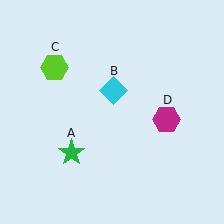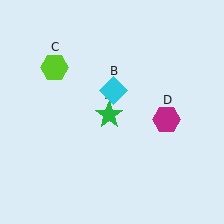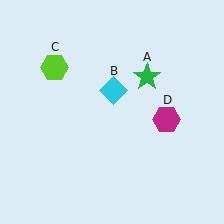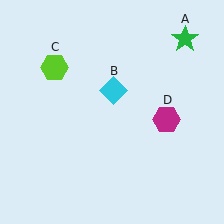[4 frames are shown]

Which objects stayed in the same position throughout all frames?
Cyan diamond (object B) and lime hexagon (object C) and magenta hexagon (object D) remained stationary.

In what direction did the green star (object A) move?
The green star (object A) moved up and to the right.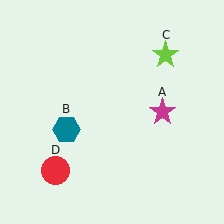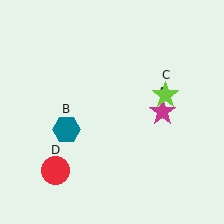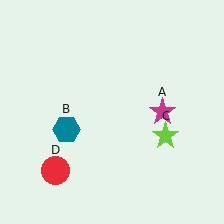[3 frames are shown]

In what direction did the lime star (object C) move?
The lime star (object C) moved down.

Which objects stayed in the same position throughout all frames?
Magenta star (object A) and teal hexagon (object B) and red circle (object D) remained stationary.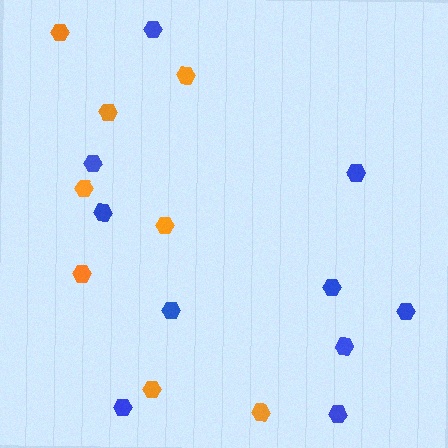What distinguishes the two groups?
There are 2 groups: one group of orange hexagons (8) and one group of blue hexagons (10).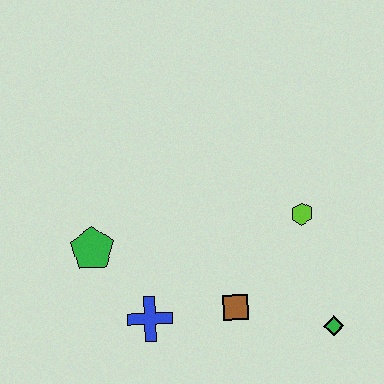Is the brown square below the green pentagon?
Yes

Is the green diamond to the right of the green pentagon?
Yes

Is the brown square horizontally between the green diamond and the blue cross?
Yes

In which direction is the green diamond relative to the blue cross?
The green diamond is to the right of the blue cross.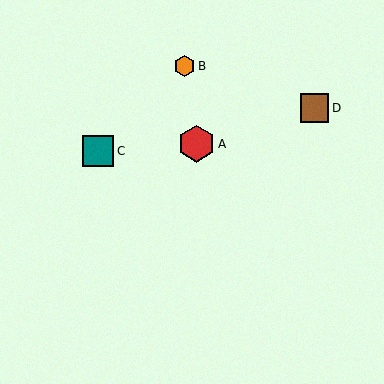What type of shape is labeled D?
Shape D is a brown square.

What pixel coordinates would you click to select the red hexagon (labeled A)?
Click at (196, 144) to select the red hexagon A.